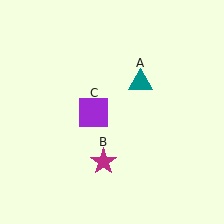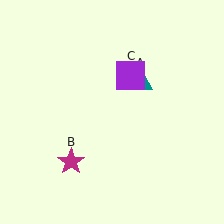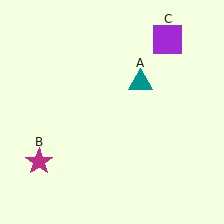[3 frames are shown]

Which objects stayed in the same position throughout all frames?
Teal triangle (object A) remained stationary.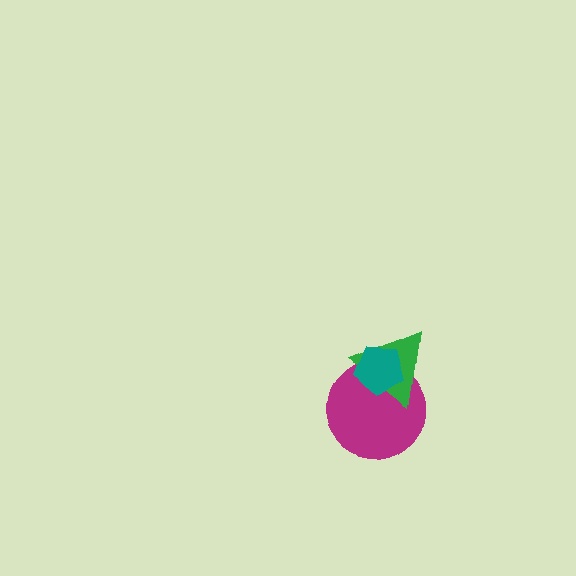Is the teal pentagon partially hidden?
No, no other shape covers it.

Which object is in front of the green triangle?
The teal pentagon is in front of the green triangle.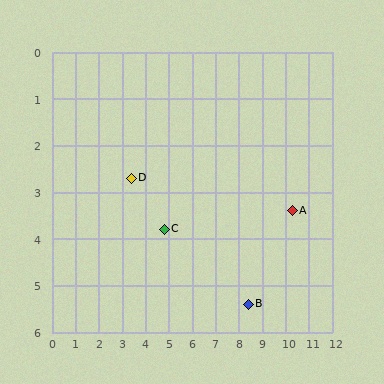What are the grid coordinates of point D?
Point D is at approximately (3.4, 2.7).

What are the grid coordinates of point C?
Point C is at approximately (4.8, 3.8).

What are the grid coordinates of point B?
Point B is at approximately (8.4, 5.4).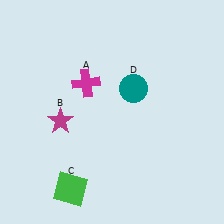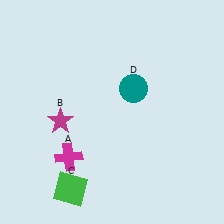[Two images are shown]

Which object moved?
The magenta cross (A) moved down.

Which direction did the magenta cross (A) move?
The magenta cross (A) moved down.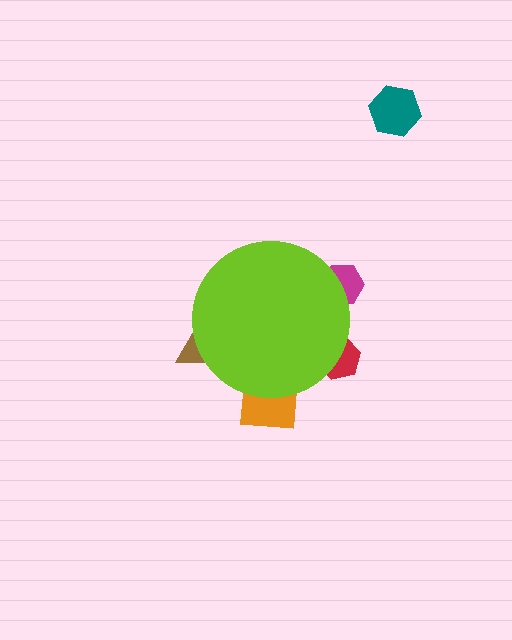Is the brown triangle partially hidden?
Yes, the brown triangle is partially hidden behind the lime circle.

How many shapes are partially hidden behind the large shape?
4 shapes are partially hidden.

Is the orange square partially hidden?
Yes, the orange square is partially hidden behind the lime circle.